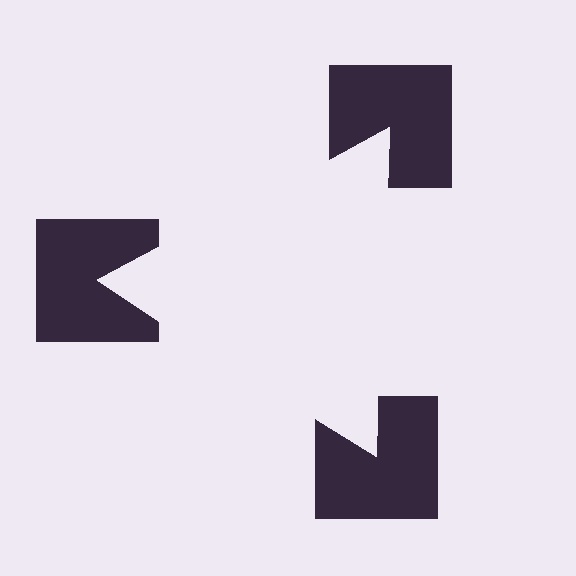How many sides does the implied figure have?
3 sides.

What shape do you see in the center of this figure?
An illusory triangle — its edges are inferred from the aligned wedge cuts in the notched squares, not physically drawn.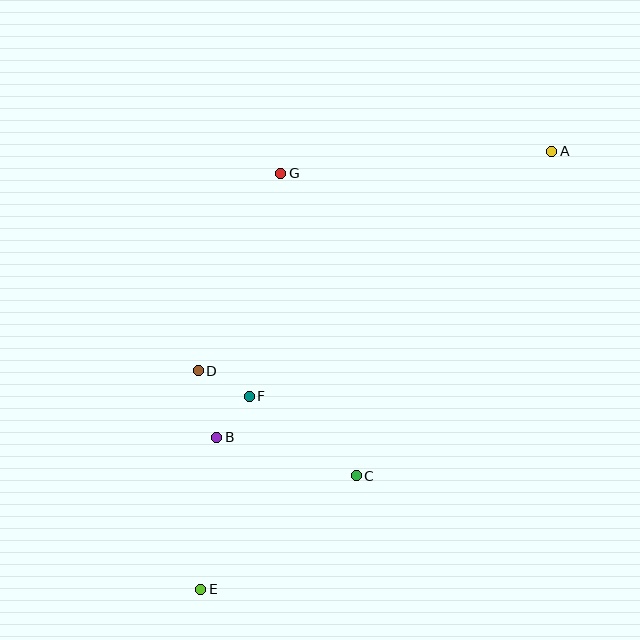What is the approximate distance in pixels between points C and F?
The distance between C and F is approximately 134 pixels.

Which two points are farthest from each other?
Points A and E are farthest from each other.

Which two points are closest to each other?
Points B and F are closest to each other.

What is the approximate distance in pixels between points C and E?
The distance between C and E is approximately 192 pixels.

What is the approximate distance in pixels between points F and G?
The distance between F and G is approximately 225 pixels.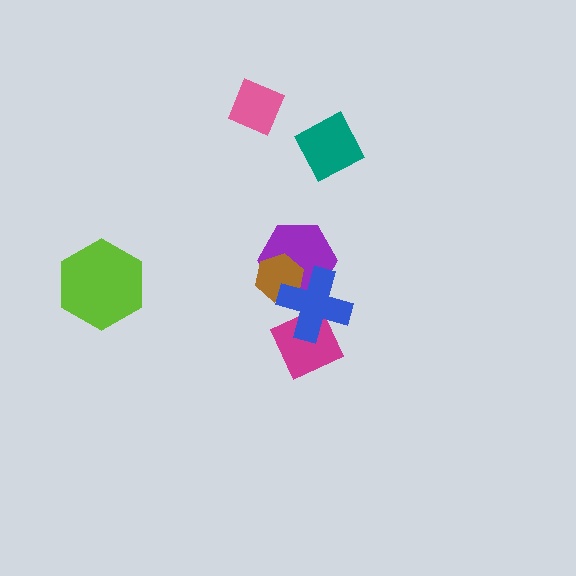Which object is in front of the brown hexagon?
The blue cross is in front of the brown hexagon.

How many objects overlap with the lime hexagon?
0 objects overlap with the lime hexagon.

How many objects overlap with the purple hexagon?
2 objects overlap with the purple hexagon.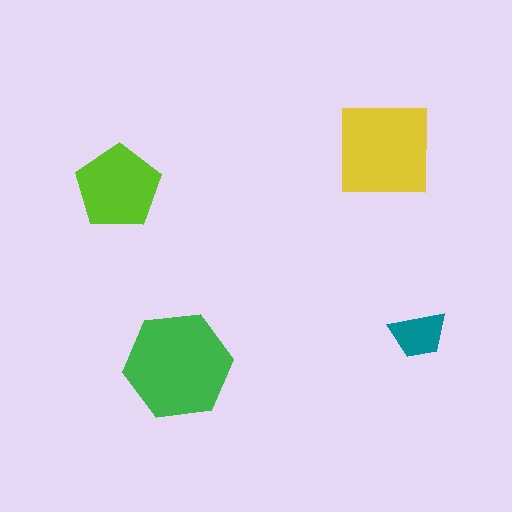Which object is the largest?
The green hexagon.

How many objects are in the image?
There are 4 objects in the image.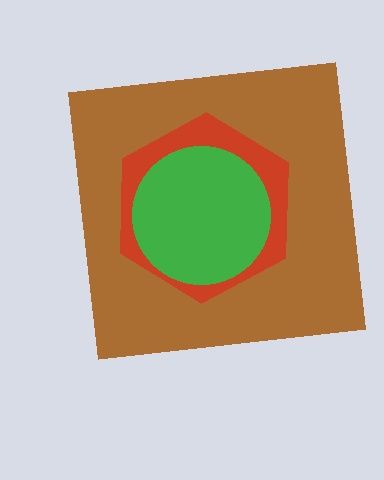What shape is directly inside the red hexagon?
The green circle.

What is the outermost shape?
The brown square.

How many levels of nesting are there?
3.